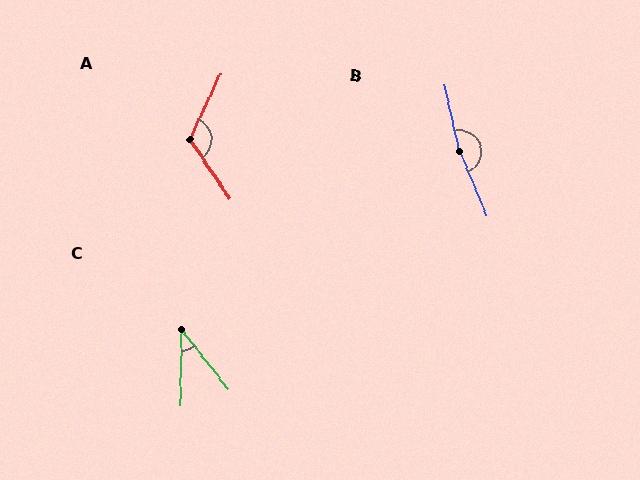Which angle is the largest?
B, at approximately 169 degrees.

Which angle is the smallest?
C, at approximately 38 degrees.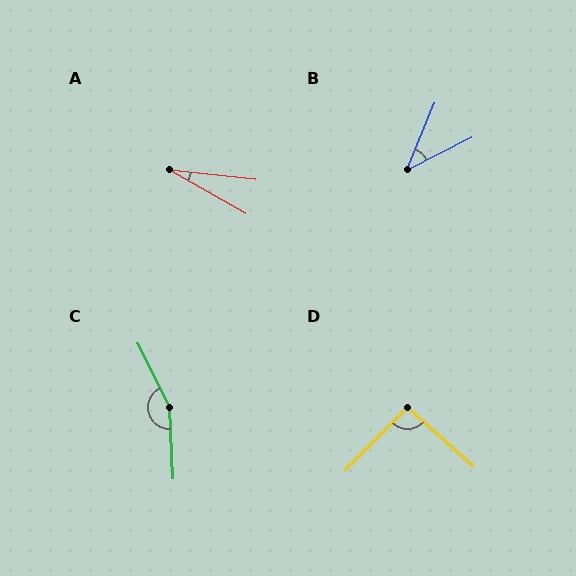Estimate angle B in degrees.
Approximately 40 degrees.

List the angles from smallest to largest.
A (23°), B (40°), D (93°), C (156°).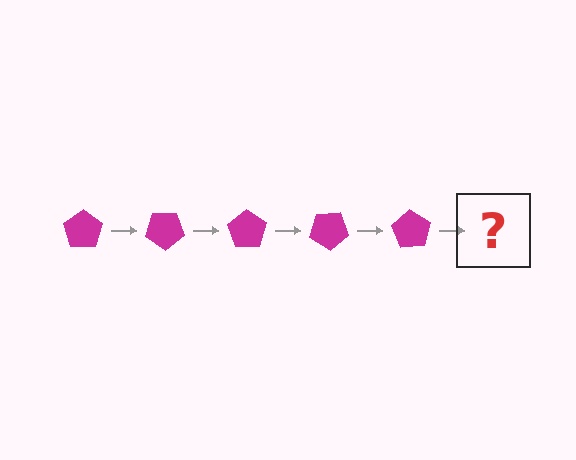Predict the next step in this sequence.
The next step is a magenta pentagon rotated 175 degrees.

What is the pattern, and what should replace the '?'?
The pattern is that the pentagon rotates 35 degrees each step. The '?' should be a magenta pentagon rotated 175 degrees.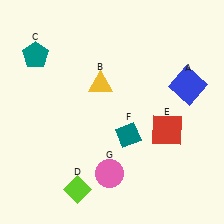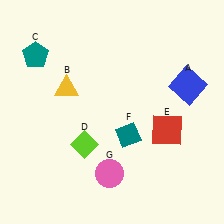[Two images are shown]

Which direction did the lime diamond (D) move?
The lime diamond (D) moved up.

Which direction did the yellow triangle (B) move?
The yellow triangle (B) moved left.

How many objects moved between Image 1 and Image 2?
2 objects moved between the two images.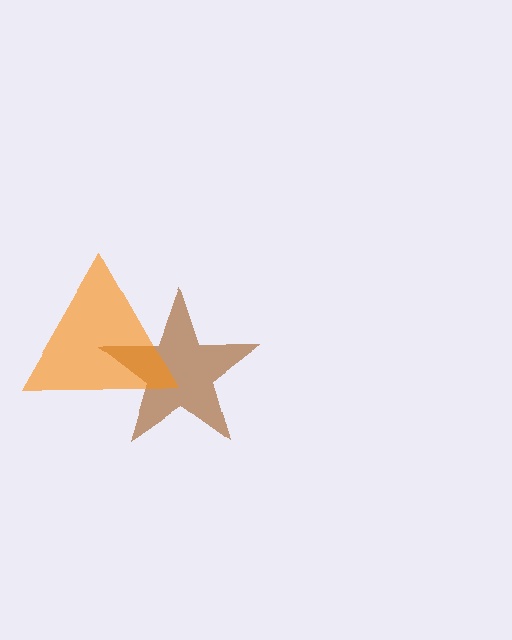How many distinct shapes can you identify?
There are 2 distinct shapes: a brown star, an orange triangle.